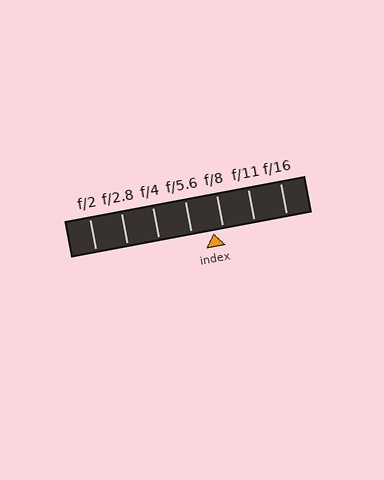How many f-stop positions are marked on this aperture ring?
There are 7 f-stop positions marked.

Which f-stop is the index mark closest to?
The index mark is closest to f/8.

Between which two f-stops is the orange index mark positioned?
The index mark is between f/5.6 and f/8.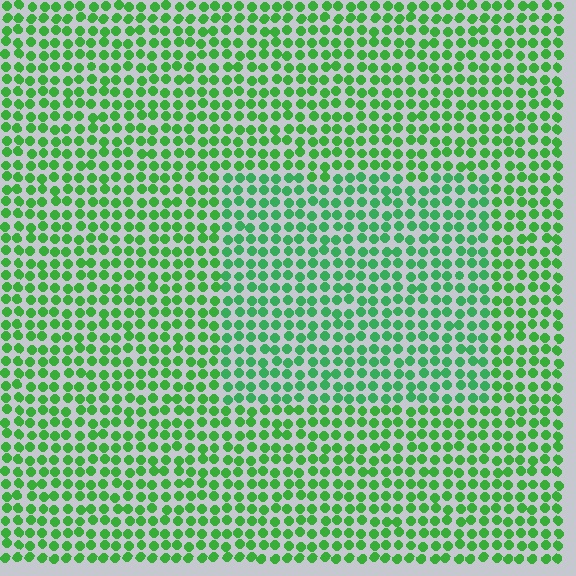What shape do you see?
I see a rectangle.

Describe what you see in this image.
The image is filled with small green elements in a uniform arrangement. A rectangle-shaped region is visible where the elements are tinted to a slightly different hue, forming a subtle color boundary.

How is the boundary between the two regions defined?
The boundary is defined purely by a slight shift in hue (about 20 degrees). Spacing, size, and orientation are identical on both sides.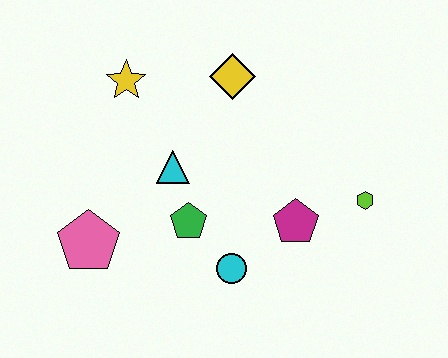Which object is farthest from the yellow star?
The lime hexagon is farthest from the yellow star.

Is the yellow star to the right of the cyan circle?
No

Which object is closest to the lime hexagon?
The magenta pentagon is closest to the lime hexagon.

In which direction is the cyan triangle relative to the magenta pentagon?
The cyan triangle is to the left of the magenta pentagon.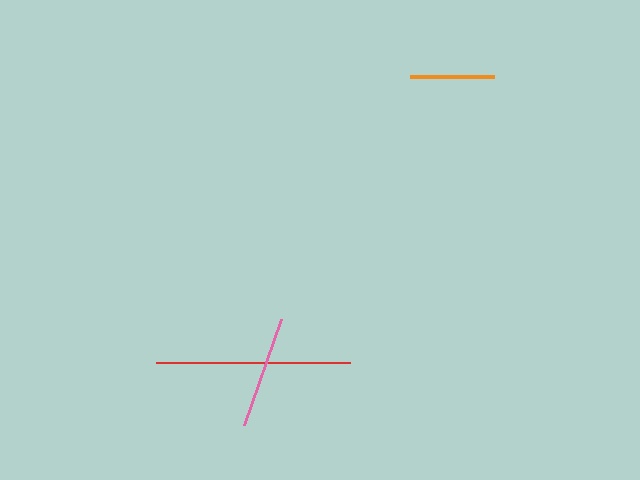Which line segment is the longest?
The red line is the longest at approximately 194 pixels.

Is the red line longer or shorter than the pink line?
The red line is longer than the pink line.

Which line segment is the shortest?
The orange line is the shortest at approximately 85 pixels.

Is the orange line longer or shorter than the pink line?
The pink line is longer than the orange line.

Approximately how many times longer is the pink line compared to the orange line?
The pink line is approximately 1.3 times the length of the orange line.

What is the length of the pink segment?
The pink segment is approximately 112 pixels long.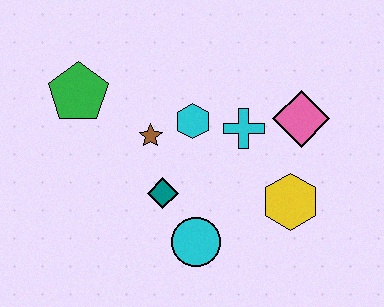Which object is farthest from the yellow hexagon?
The green pentagon is farthest from the yellow hexagon.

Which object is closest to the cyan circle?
The teal diamond is closest to the cyan circle.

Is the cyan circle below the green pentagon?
Yes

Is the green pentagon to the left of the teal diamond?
Yes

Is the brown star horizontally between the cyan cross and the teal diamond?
No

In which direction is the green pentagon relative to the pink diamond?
The green pentagon is to the left of the pink diamond.